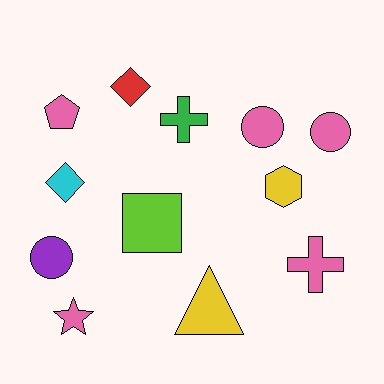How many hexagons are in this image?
There is 1 hexagon.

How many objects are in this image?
There are 12 objects.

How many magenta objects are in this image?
There are no magenta objects.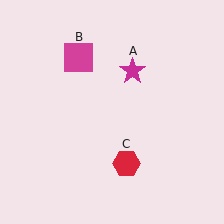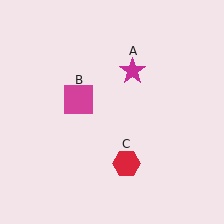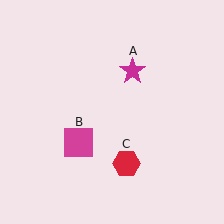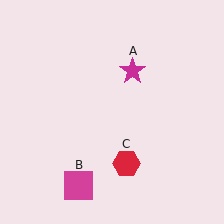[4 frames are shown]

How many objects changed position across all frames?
1 object changed position: magenta square (object B).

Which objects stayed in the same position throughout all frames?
Magenta star (object A) and red hexagon (object C) remained stationary.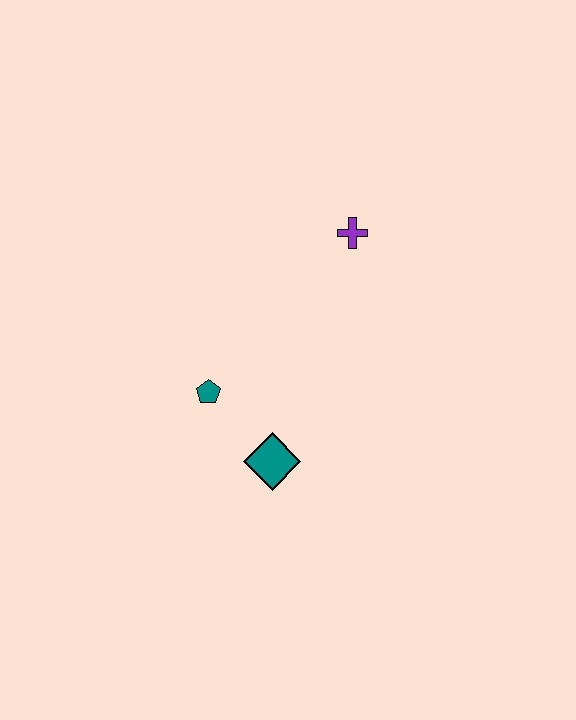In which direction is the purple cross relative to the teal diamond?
The purple cross is above the teal diamond.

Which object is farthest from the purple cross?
The teal diamond is farthest from the purple cross.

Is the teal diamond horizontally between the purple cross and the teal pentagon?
Yes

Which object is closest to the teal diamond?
The teal pentagon is closest to the teal diamond.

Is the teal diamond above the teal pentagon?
No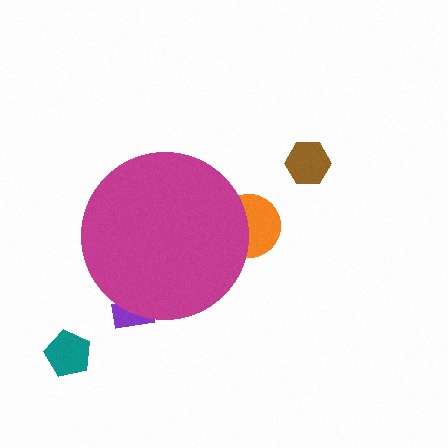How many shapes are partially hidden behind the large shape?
2 shapes are partially hidden.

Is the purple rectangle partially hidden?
Yes, the purple rectangle is partially hidden behind the magenta circle.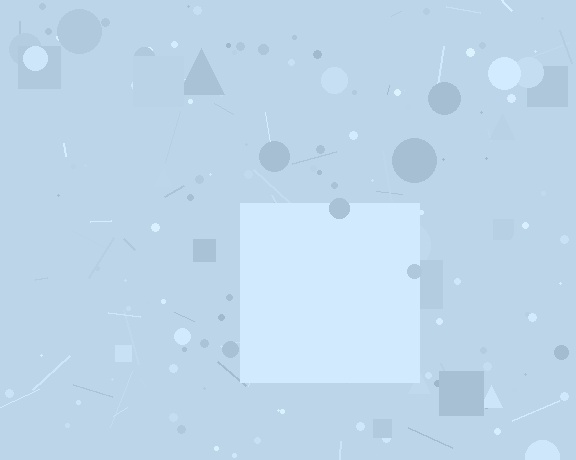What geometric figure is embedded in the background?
A square is embedded in the background.